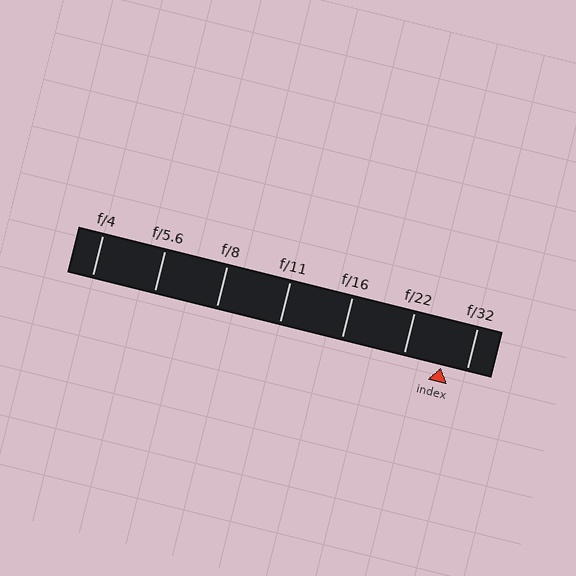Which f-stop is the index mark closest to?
The index mark is closest to f/32.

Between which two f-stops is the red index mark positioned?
The index mark is between f/22 and f/32.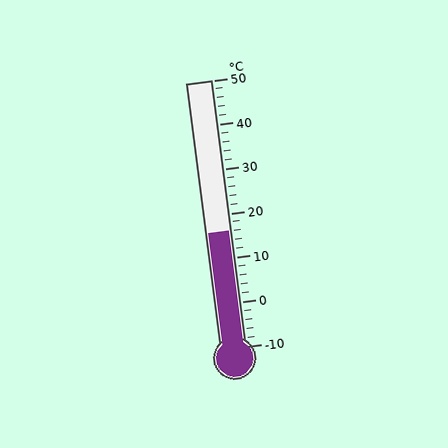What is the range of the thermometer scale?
The thermometer scale ranges from -10°C to 50°C.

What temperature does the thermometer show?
The thermometer shows approximately 16°C.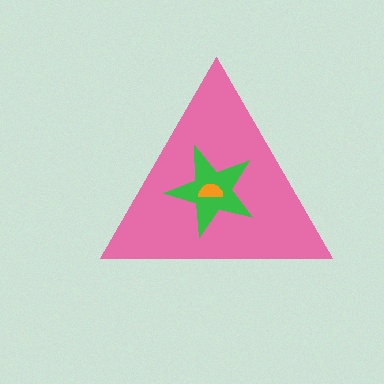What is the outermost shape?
The pink triangle.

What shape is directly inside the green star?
The orange semicircle.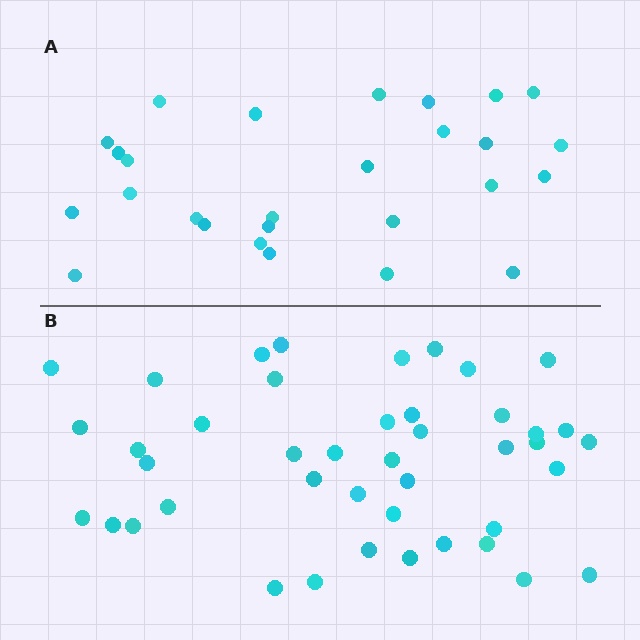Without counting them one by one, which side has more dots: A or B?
Region B (the bottom region) has more dots.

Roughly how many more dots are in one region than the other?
Region B has approximately 15 more dots than region A.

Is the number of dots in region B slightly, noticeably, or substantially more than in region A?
Region B has substantially more. The ratio is roughly 1.6 to 1.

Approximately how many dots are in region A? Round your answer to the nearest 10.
About 30 dots. (The exact count is 27, which rounds to 30.)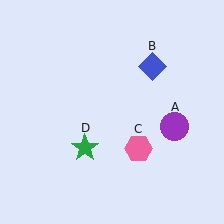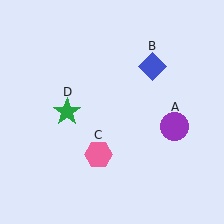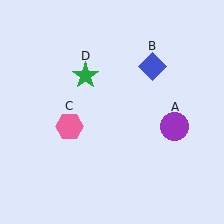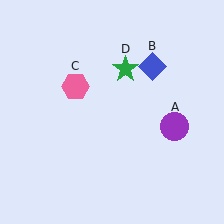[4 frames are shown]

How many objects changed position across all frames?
2 objects changed position: pink hexagon (object C), green star (object D).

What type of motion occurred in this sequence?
The pink hexagon (object C), green star (object D) rotated clockwise around the center of the scene.